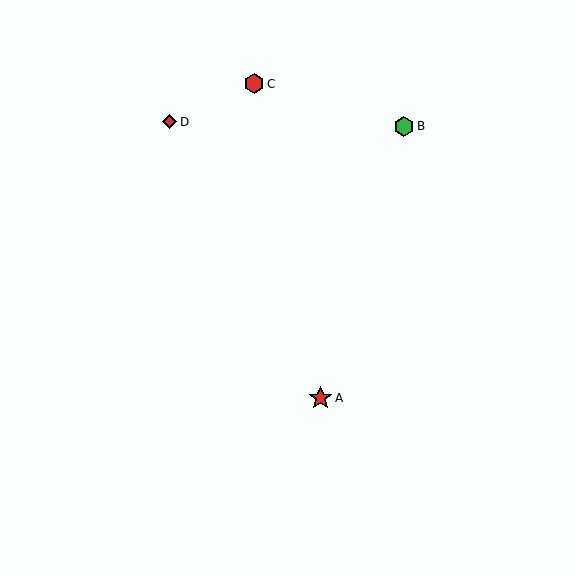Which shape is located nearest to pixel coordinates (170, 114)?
The red diamond (labeled D) at (170, 122) is nearest to that location.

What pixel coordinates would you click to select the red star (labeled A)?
Click at (320, 398) to select the red star A.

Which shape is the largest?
The red star (labeled A) is the largest.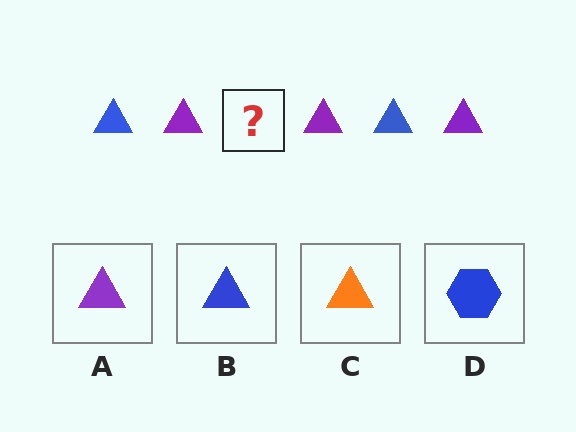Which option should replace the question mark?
Option B.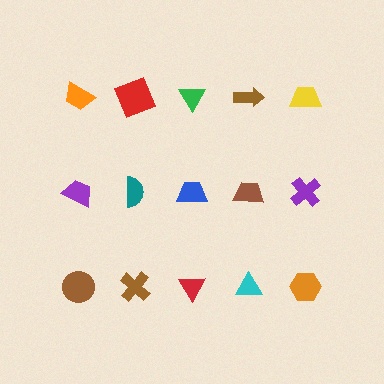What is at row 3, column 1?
A brown circle.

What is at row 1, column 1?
An orange trapezoid.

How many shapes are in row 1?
5 shapes.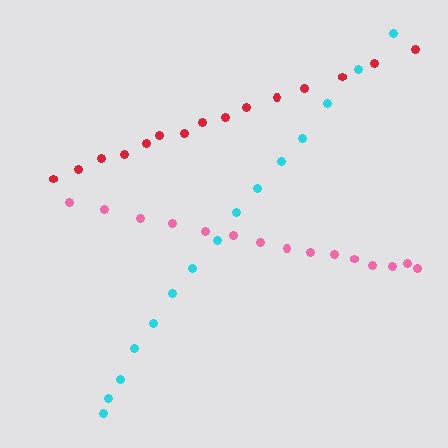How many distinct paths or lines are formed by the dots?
There are 3 distinct paths.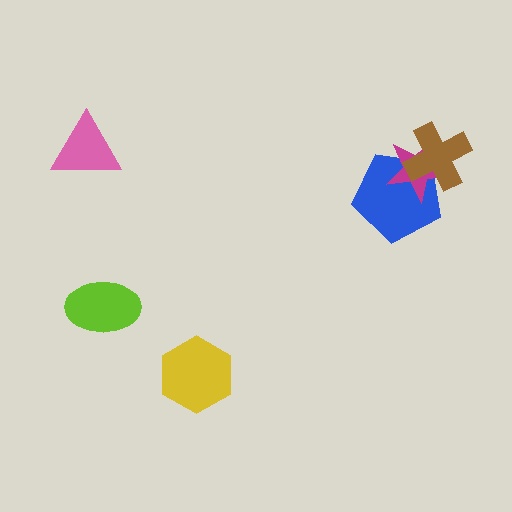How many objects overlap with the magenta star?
2 objects overlap with the magenta star.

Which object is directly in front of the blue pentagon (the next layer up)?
The magenta star is directly in front of the blue pentagon.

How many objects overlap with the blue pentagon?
2 objects overlap with the blue pentagon.